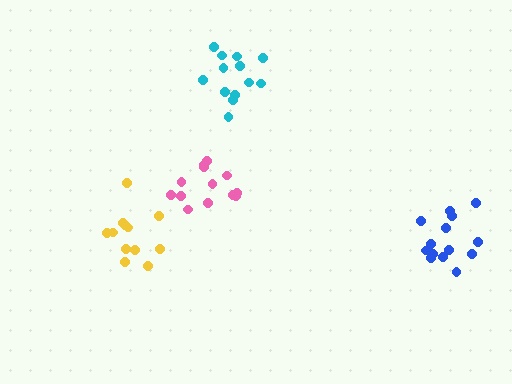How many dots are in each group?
Group 1: 13 dots, Group 2: 13 dots, Group 3: 12 dots, Group 4: 14 dots (52 total).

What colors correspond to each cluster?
The clusters are colored: cyan, pink, yellow, blue.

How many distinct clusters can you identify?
There are 4 distinct clusters.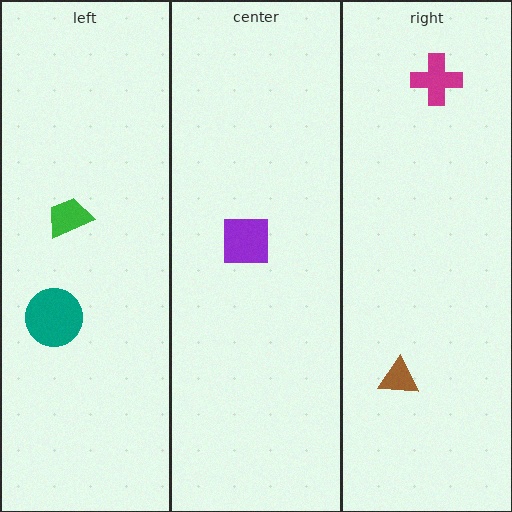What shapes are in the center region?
The purple square.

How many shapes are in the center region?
1.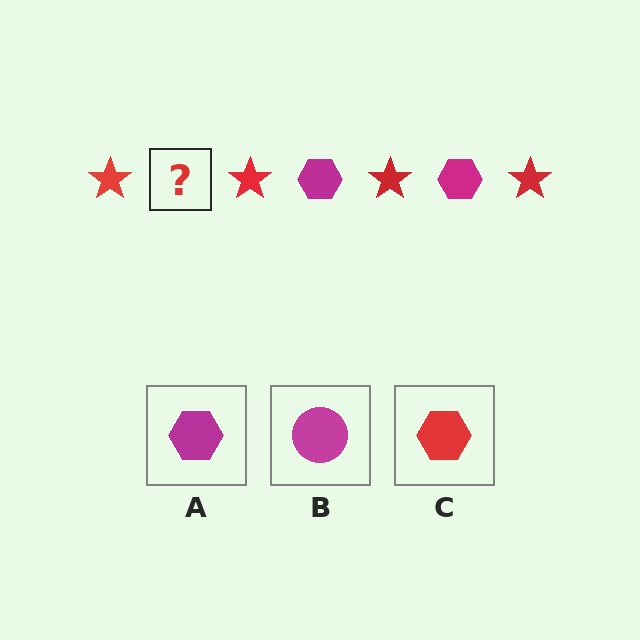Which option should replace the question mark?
Option A.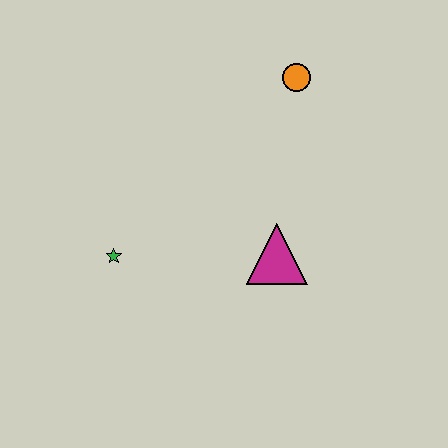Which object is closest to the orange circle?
The magenta triangle is closest to the orange circle.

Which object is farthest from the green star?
The orange circle is farthest from the green star.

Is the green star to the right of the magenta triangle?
No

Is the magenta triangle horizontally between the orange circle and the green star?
Yes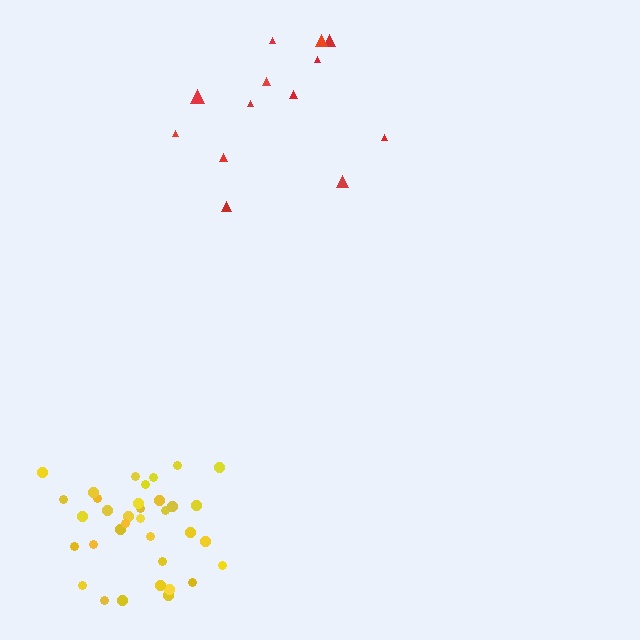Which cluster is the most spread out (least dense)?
Red.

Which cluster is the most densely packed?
Yellow.